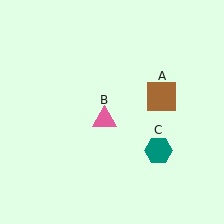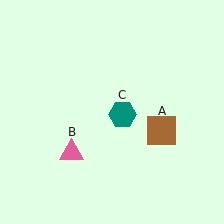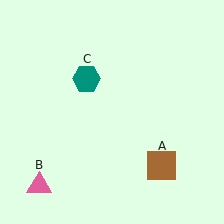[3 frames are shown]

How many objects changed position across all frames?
3 objects changed position: brown square (object A), pink triangle (object B), teal hexagon (object C).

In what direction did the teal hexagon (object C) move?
The teal hexagon (object C) moved up and to the left.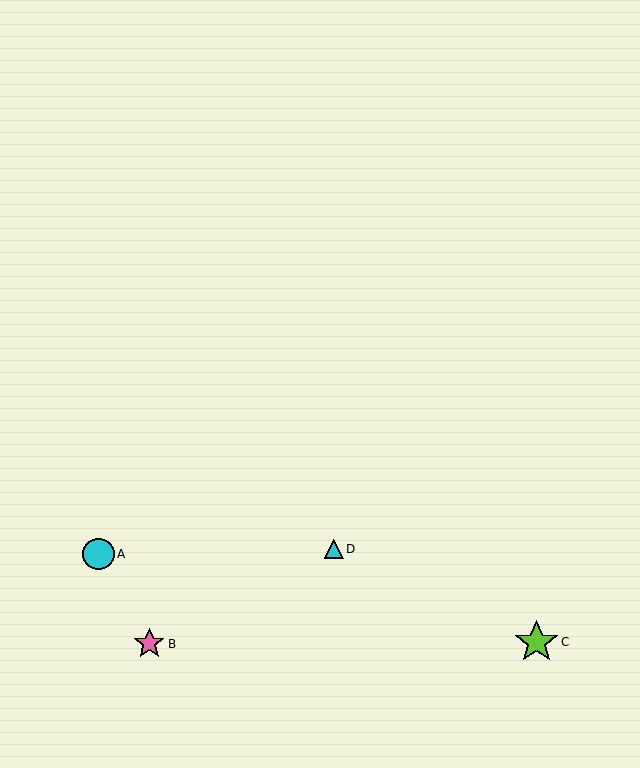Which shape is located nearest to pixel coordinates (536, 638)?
The lime star (labeled C) at (537, 642) is nearest to that location.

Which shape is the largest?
The lime star (labeled C) is the largest.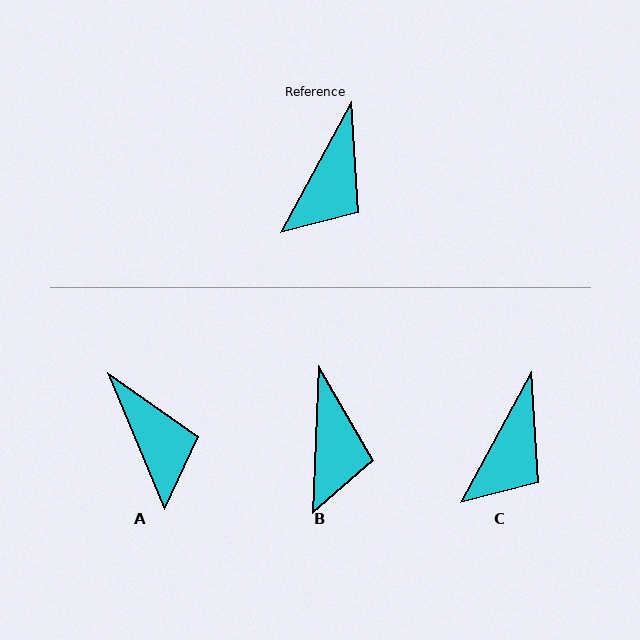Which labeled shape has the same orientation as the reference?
C.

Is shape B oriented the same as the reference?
No, it is off by about 26 degrees.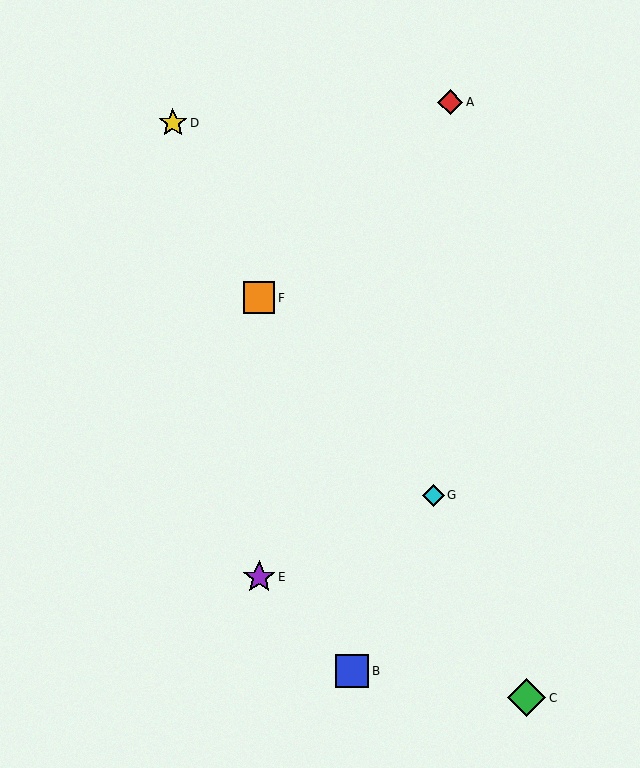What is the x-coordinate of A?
Object A is at x≈450.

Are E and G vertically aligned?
No, E is at x≈259 and G is at x≈433.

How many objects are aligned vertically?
2 objects (E, F) are aligned vertically.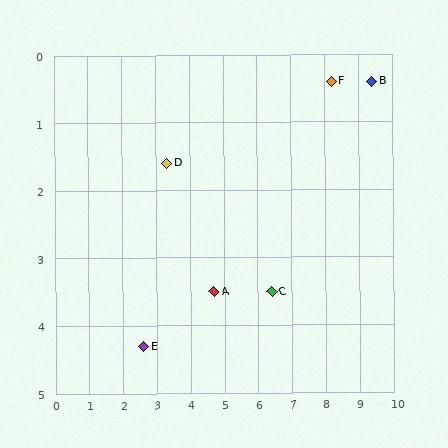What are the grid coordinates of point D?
Point D is at approximately (3.3, 1.6).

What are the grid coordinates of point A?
Point A is at approximately (4.7, 3.5).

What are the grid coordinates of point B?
Point B is at approximately (9.4, 0.4).